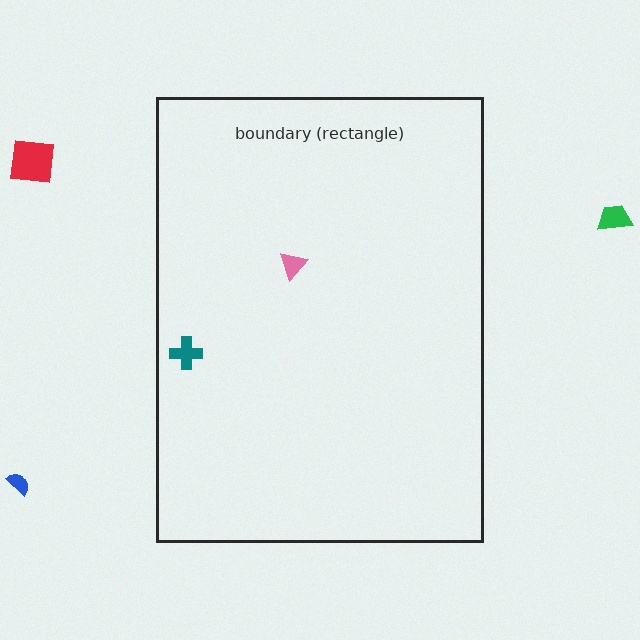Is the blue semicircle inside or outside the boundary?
Outside.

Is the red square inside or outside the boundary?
Outside.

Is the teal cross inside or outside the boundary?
Inside.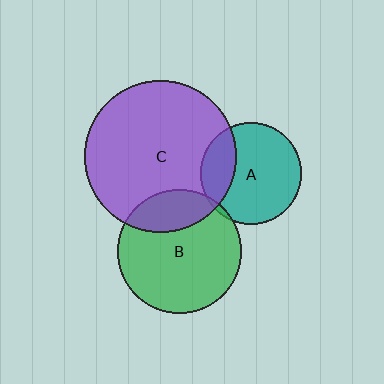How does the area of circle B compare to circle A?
Approximately 1.5 times.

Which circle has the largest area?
Circle C (purple).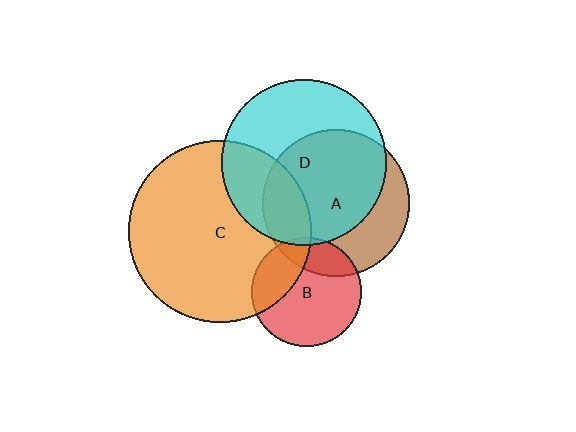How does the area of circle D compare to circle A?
Approximately 1.3 times.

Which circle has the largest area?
Circle C (orange).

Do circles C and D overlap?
Yes.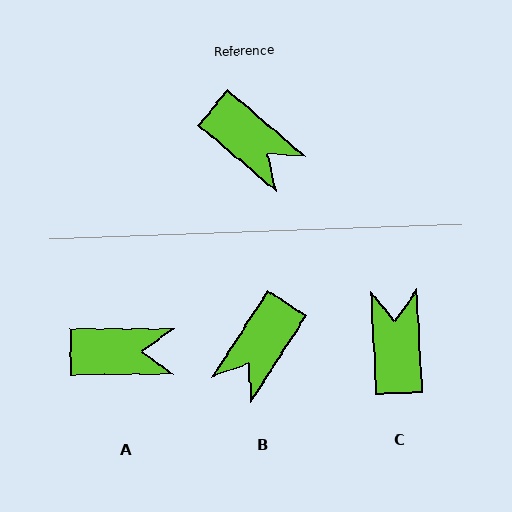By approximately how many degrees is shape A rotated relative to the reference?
Approximately 40 degrees counter-clockwise.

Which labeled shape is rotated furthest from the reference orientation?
C, about 133 degrees away.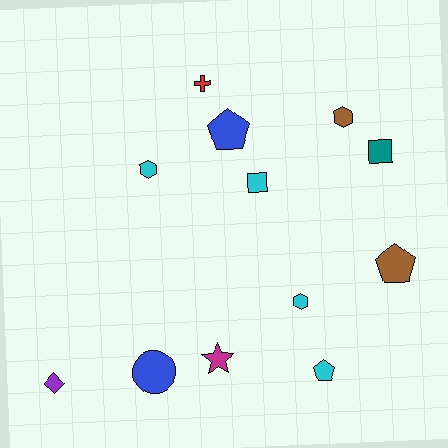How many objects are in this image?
There are 12 objects.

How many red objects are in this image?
There is 1 red object.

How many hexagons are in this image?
There are 3 hexagons.